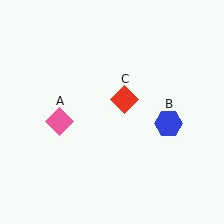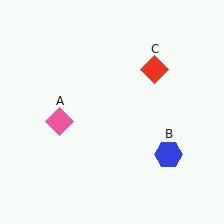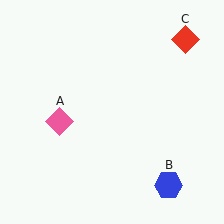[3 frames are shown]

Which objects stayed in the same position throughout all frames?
Pink diamond (object A) remained stationary.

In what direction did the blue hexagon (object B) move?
The blue hexagon (object B) moved down.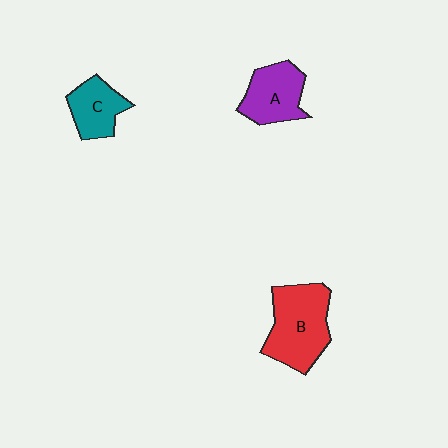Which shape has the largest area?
Shape B (red).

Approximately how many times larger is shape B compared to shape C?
Approximately 1.7 times.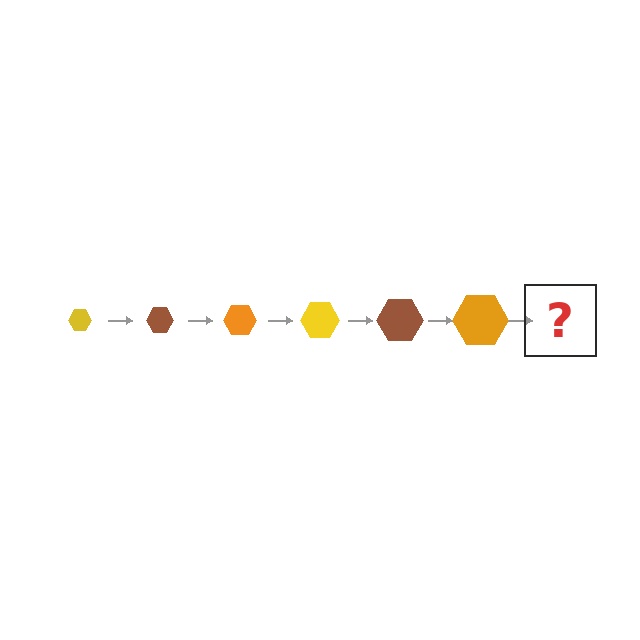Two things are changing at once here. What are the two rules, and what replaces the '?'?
The two rules are that the hexagon grows larger each step and the color cycles through yellow, brown, and orange. The '?' should be a yellow hexagon, larger than the previous one.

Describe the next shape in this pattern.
It should be a yellow hexagon, larger than the previous one.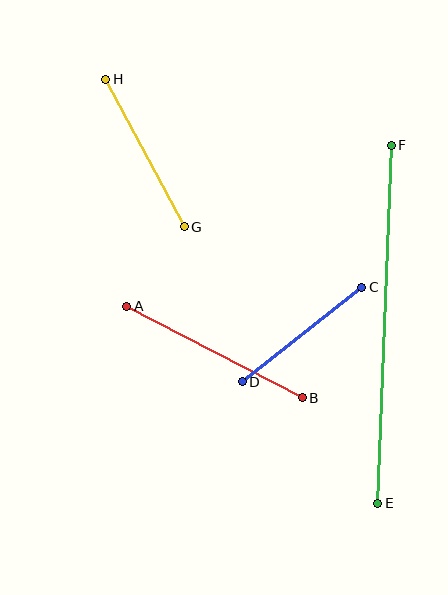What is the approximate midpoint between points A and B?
The midpoint is at approximately (214, 352) pixels.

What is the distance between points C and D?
The distance is approximately 152 pixels.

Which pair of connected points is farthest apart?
Points E and F are farthest apart.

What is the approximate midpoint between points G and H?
The midpoint is at approximately (145, 153) pixels.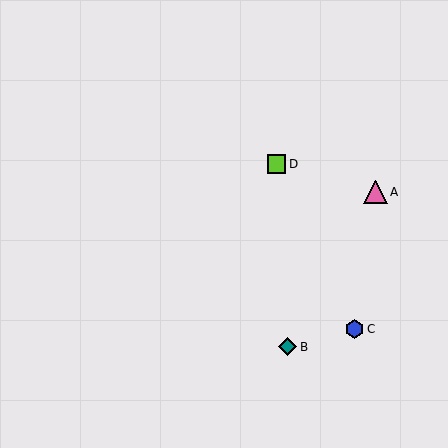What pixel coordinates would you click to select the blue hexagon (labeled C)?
Click at (354, 329) to select the blue hexagon C.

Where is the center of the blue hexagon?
The center of the blue hexagon is at (354, 329).